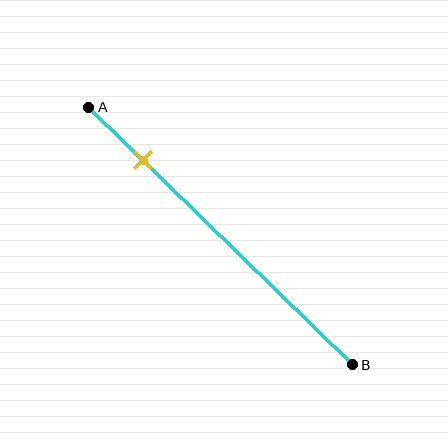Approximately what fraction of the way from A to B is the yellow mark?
The yellow mark is approximately 20% of the way from A to B.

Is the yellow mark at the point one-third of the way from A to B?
No, the mark is at about 20% from A, not at the 33% one-third point.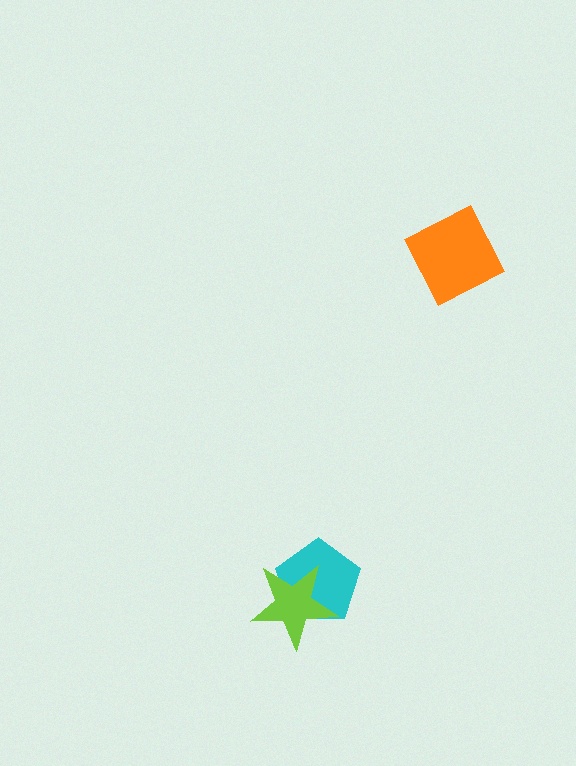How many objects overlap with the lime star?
1 object overlaps with the lime star.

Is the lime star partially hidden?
No, no other shape covers it.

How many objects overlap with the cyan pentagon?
1 object overlaps with the cyan pentagon.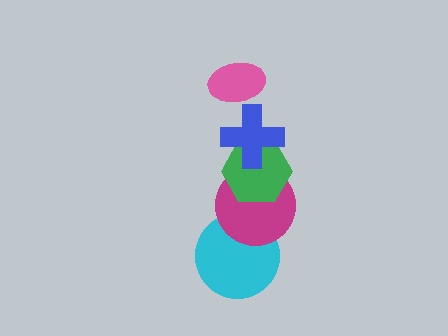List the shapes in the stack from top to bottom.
From top to bottom: the pink ellipse, the blue cross, the green hexagon, the magenta circle, the cyan circle.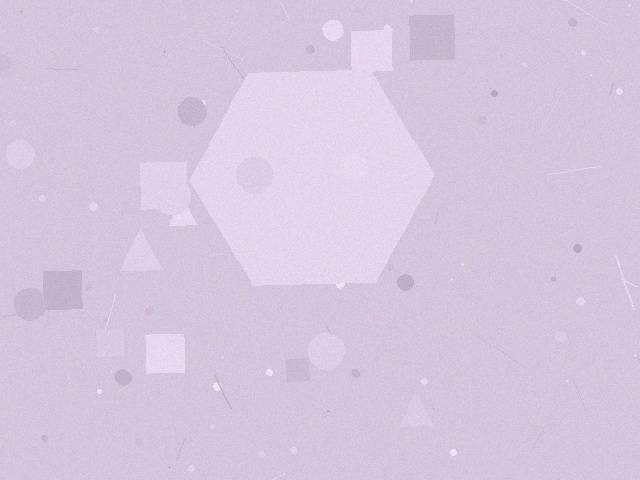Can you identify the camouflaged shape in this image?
The camouflaged shape is a hexagon.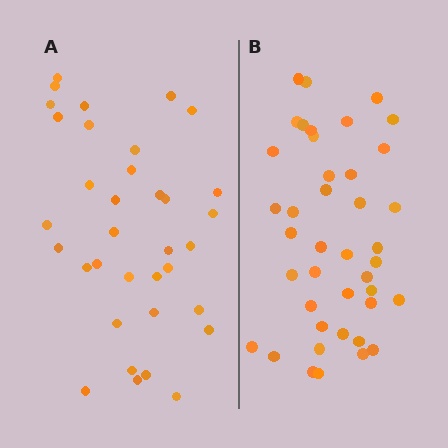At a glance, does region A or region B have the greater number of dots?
Region B (the right region) has more dots.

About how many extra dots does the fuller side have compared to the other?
Region B has about 6 more dots than region A.